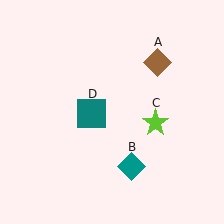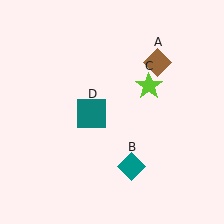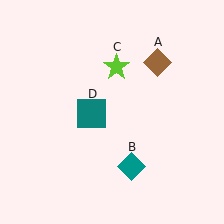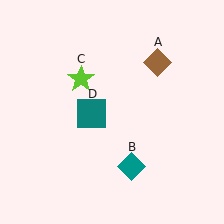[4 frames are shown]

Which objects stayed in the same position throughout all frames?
Brown diamond (object A) and teal diamond (object B) and teal square (object D) remained stationary.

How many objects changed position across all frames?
1 object changed position: lime star (object C).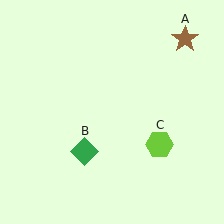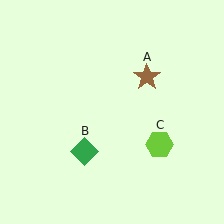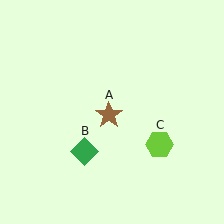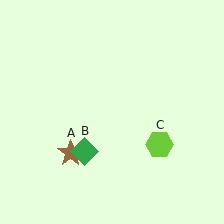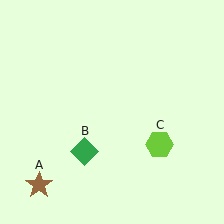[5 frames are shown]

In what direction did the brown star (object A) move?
The brown star (object A) moved down and to the left.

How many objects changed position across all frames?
1 object changed position: brown star (object A).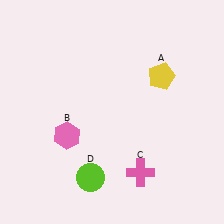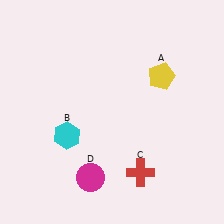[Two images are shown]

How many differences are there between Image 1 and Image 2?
There are 3 differences between the two images.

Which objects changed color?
B changed from pink to cyan. C changed from pink to red. D changed from lime to magenta.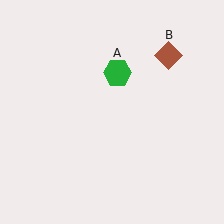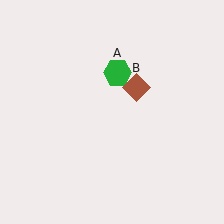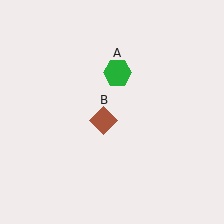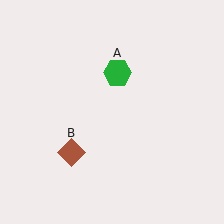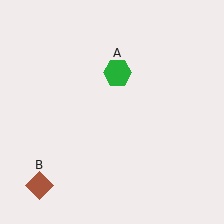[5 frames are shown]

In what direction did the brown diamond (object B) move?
The brown diamond (object B) moved down and to the left.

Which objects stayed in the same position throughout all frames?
Green hexagon (object A) remained stationary.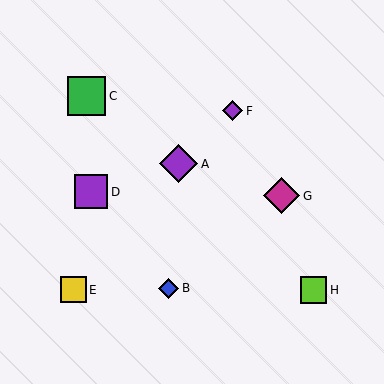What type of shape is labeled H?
Shape H is a lime square.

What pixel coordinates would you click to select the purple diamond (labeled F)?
Click at (232, 111) to select the purple diamond F.